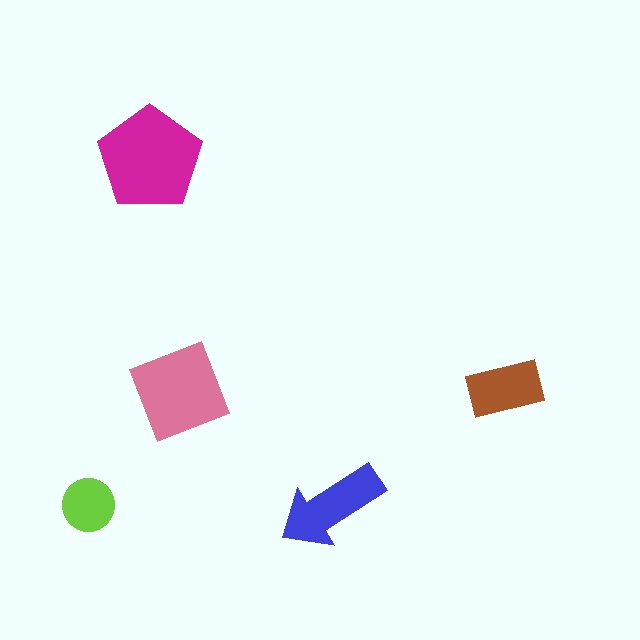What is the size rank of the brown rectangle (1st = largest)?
4th.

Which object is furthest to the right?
The brown rectangle is rightmost.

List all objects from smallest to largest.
The lime circle, the brown rectangle, the blue arrow, the pink diamond, the magenta pentagon.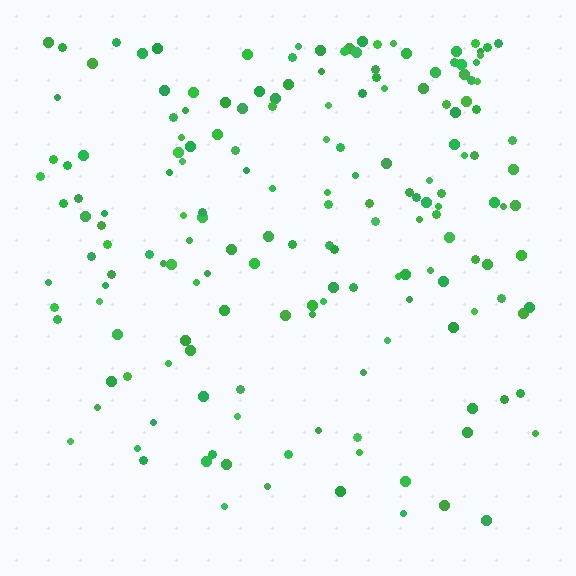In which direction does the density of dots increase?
From bottom to top, with the top side densest.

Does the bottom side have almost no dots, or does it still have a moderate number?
Still a moderate number, just noticeably fewer than the top.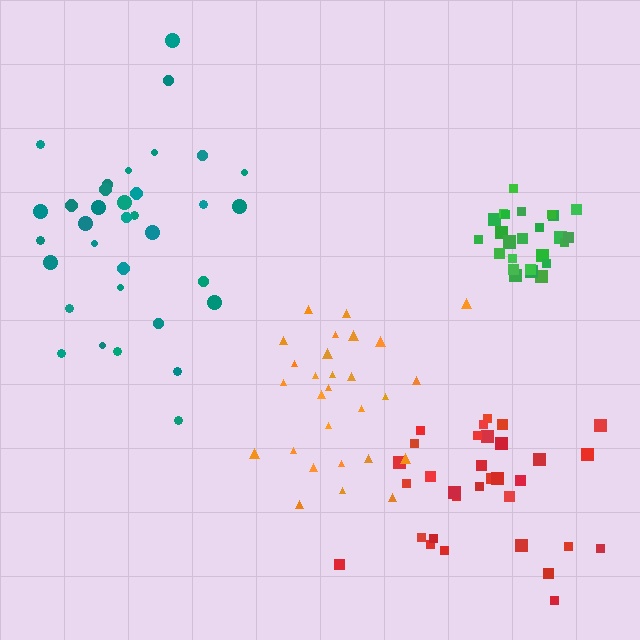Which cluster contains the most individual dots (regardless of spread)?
Teal (35).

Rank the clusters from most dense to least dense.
green, red, teal, orange.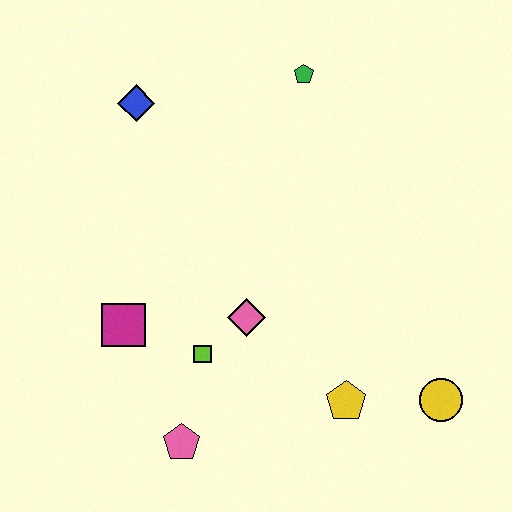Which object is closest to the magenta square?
The lime square is closest to the magenta square.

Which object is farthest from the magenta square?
The yellow circle is farthest from the magenta square.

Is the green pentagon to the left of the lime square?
No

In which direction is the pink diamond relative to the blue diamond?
The pink diamond is below the blue diamond.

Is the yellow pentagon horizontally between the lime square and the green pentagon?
No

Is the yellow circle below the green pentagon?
Yes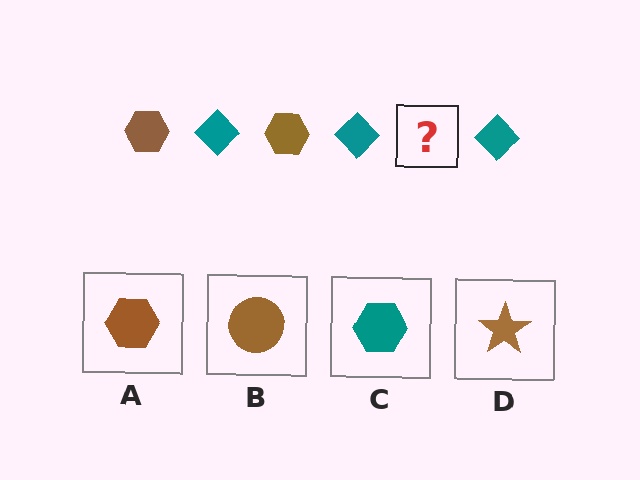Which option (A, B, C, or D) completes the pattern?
A.